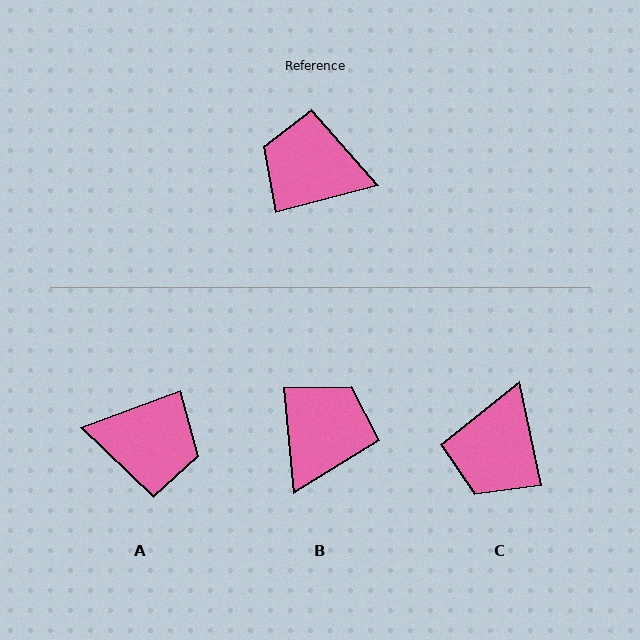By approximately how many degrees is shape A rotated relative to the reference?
Approximately 175 degrees clockwise.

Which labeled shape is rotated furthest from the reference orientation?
A, about 175 degrees away.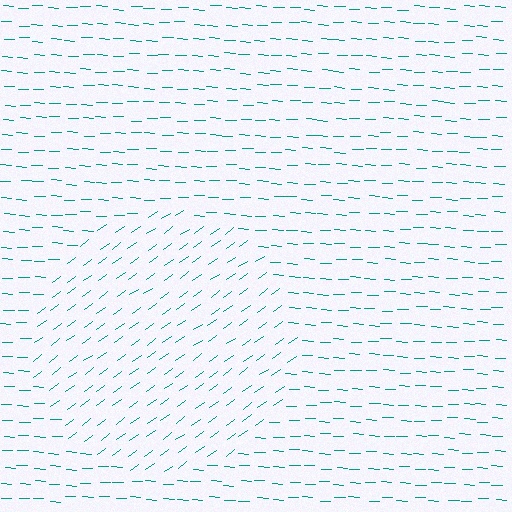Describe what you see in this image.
The image is filled with small teal line segments. A circle region in the image has lines oriented differently from the surrounding lines, creating a visible texture boundary.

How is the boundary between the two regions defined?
The boundary is defined purely by a change in line orientation (approximately 39 degrees difference). All lines are the same color and thickness.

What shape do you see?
I see a circle.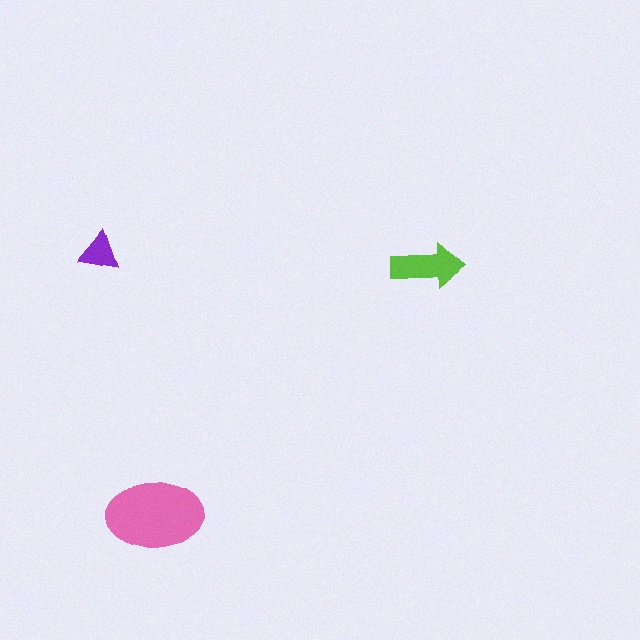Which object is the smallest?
The purple triangle.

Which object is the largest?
The pink ellipse.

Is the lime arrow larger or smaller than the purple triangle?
Larger.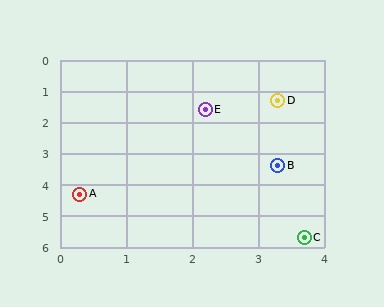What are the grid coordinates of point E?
Point E is at approximately (2.2, 1.6).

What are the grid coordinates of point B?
Point B is at approximately (3.3, 3.4).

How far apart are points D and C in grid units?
Points D and C are about 4.4 grid units apart.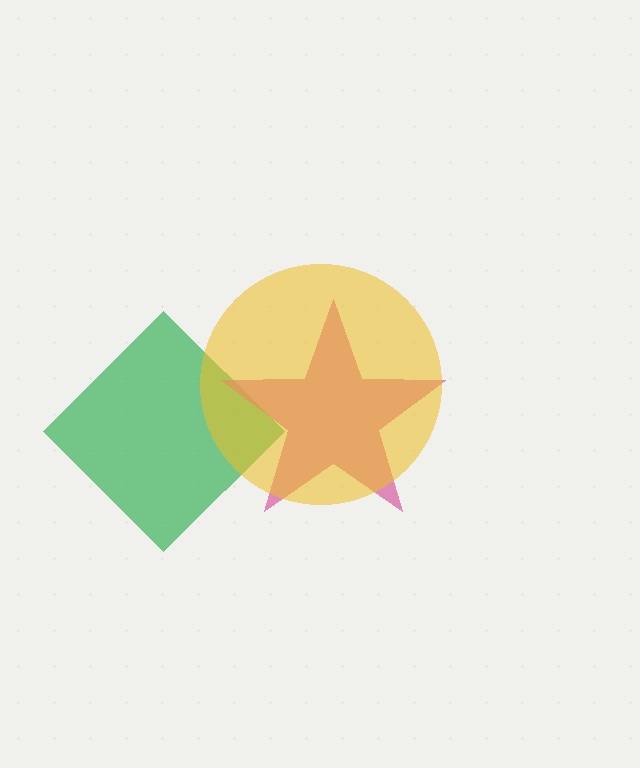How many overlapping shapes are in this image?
There are 3 overlapping shapes in the image.